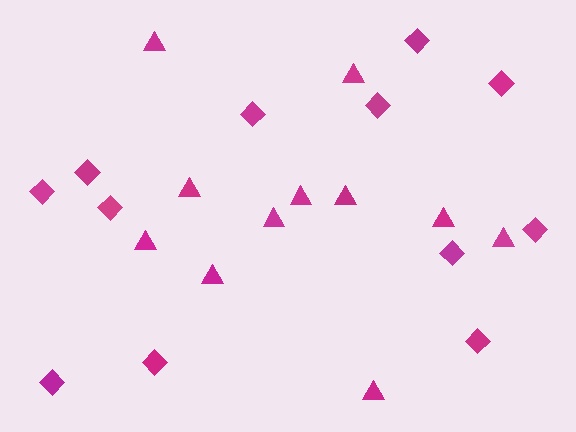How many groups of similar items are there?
There are 2 groups: one group of triangles (11) and one group of diamonds (12).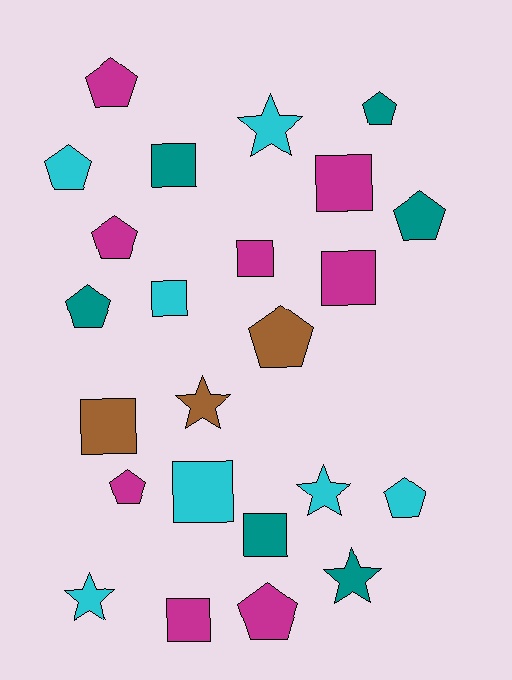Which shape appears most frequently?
Pentagon, with 10 objects.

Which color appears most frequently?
Magenta, with 8 objects.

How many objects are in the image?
There are 24 objects.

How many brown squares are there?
There is 1 brown square.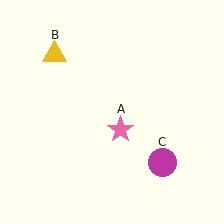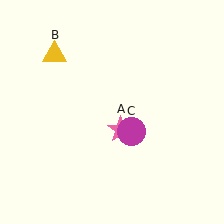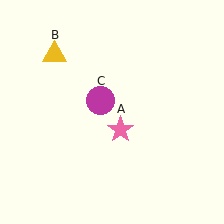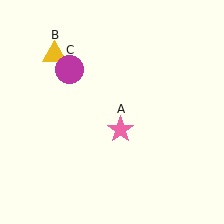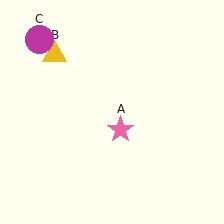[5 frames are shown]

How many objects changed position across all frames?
1 object changed position: magenta circle (object C).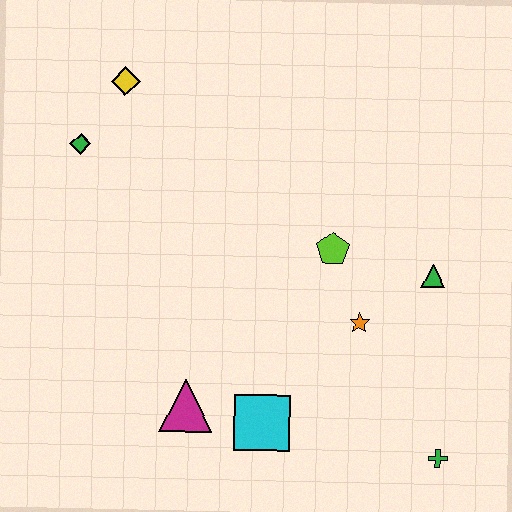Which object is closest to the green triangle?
The orange star is closest to the green triangle.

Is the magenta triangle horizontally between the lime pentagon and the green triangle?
No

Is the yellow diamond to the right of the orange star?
No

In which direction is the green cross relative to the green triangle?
The green cross is below the green triangle.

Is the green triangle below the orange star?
No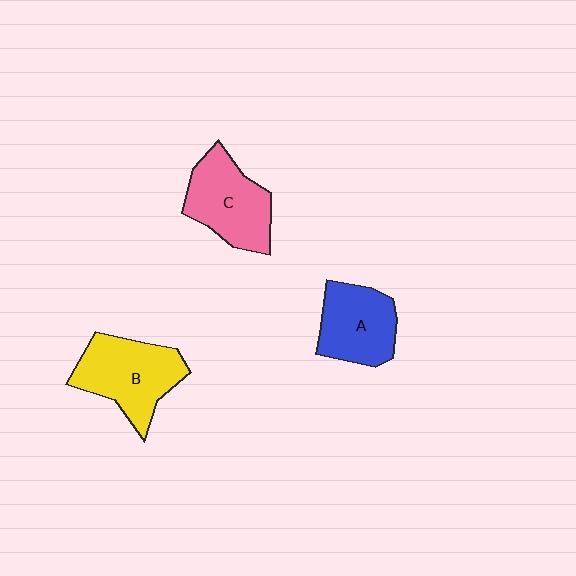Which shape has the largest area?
Shape B (yellow).